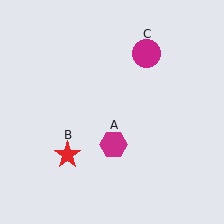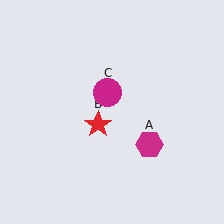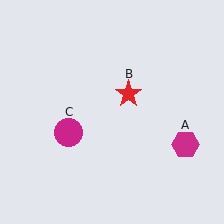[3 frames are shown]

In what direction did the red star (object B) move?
The red star (object B) moved up and to the right.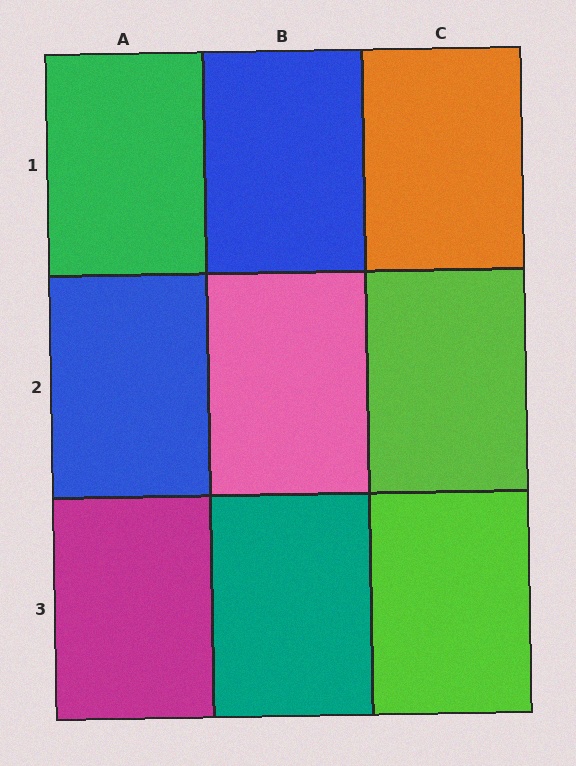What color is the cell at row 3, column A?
Magenta.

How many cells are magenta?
1 cell is magenta.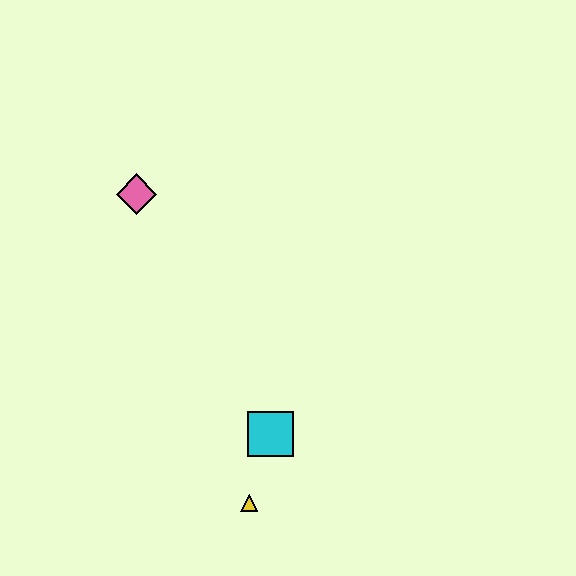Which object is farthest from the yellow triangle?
The pink diamond is farthest from the yellow triangle.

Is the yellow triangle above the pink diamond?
No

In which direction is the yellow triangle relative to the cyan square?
The yellow triangle is below the cyan square.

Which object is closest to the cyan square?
The yellow triangle is closest to the cyan square.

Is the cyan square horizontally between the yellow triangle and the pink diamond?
No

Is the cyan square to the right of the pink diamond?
Yes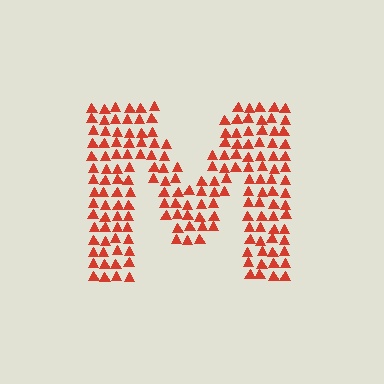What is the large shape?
The large shape is the letter M.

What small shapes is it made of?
It is made of small triangles.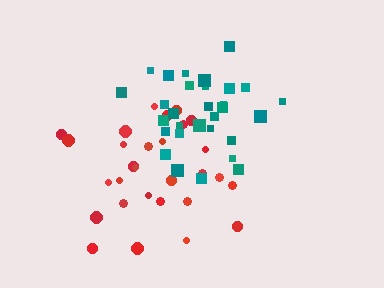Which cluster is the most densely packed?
Teal.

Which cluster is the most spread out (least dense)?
Red.